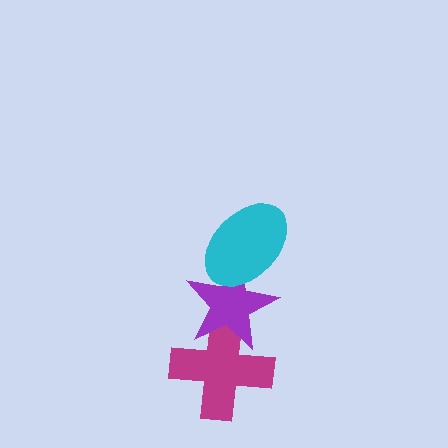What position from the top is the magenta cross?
The magenta cross is 3rd from the top.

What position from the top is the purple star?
The purple star is 2nd from the top.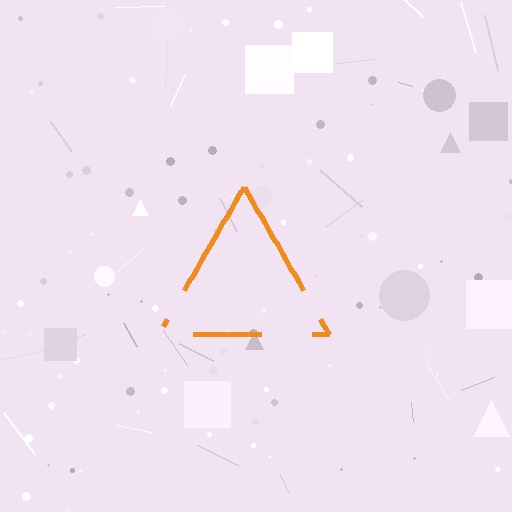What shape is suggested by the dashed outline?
The dashed outline suggests a triangle.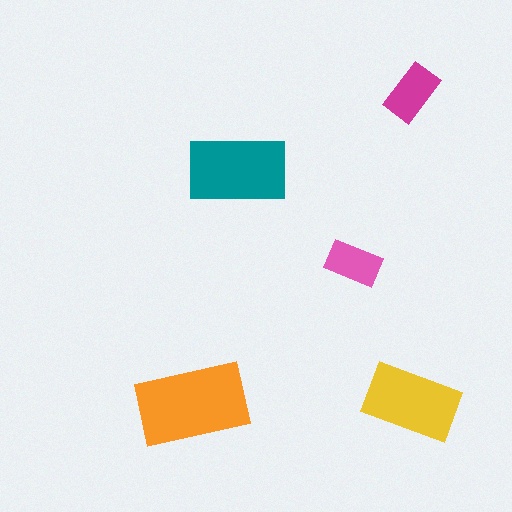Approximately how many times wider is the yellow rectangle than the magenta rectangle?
About 1.5 times wider.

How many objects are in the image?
There are 5 objects in the image.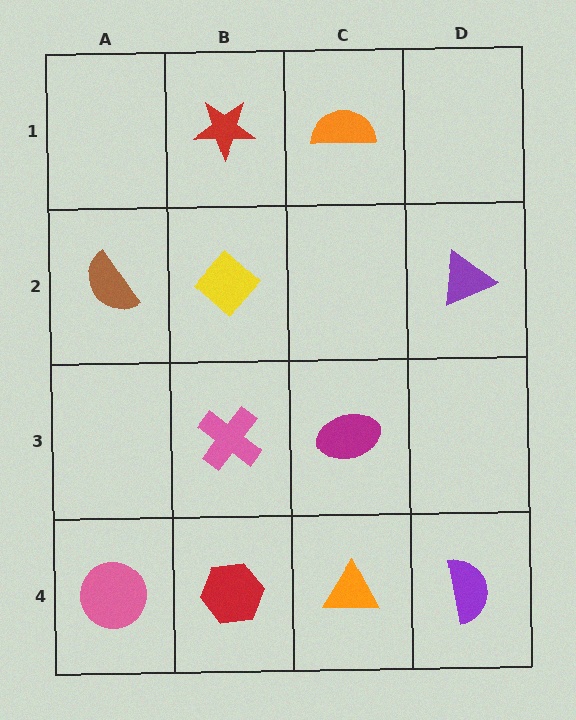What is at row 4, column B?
A red hexagon.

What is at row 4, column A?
A pink circle.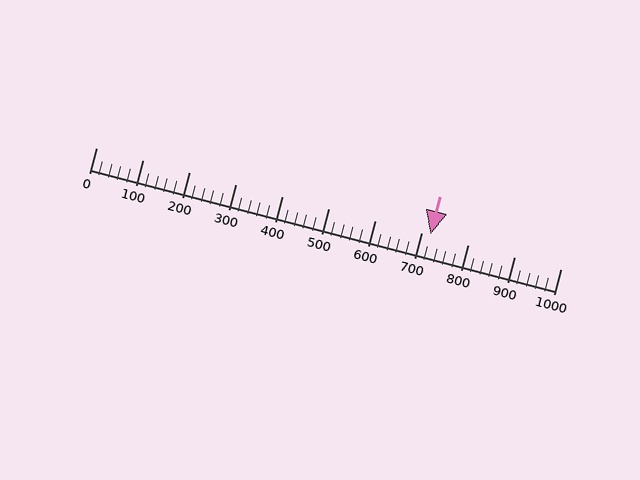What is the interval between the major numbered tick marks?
The major tick marks are spaced 100 units apart.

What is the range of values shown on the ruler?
The ruler shows values from 0 to 1000.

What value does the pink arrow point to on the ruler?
The pink arrow points to approximately 720.